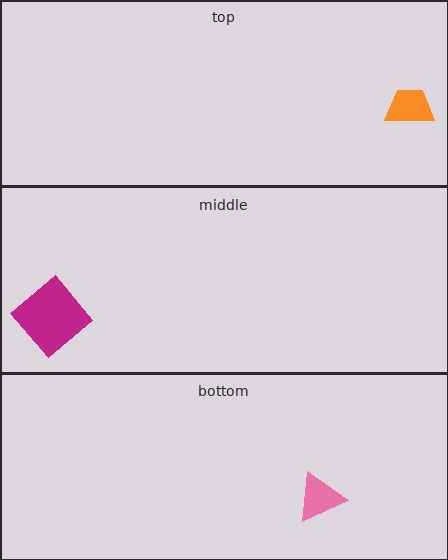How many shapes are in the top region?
1.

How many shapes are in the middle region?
1.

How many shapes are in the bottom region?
1.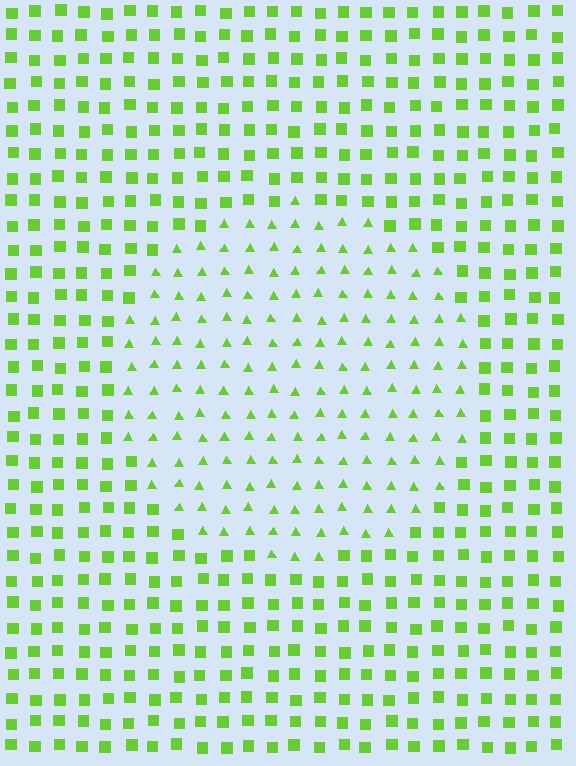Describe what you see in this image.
The image is filled with small lime elements arranged in a uniform grid. A circle-shaped region contains triangles, while the surrounding area contains squares. The boundary is defined purely by the change in element shape.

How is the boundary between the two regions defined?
The boundary is defined by a change in element shape: triangles inside vs. squares outside. All elements share the same color and spacing.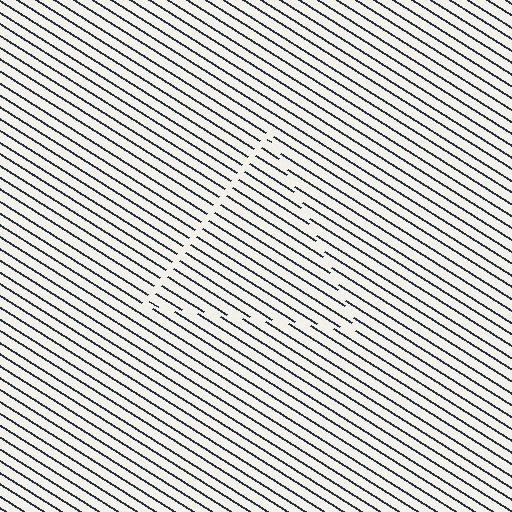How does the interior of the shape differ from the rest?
The interior of the shape contains the same grating, shifted by half a period — the contour is defined by the phase discontinuity where line-ends from the inner and outer gratings abut.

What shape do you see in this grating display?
An illusory triangle. The interior of the shape contains the same grating, shifted by half a period — the contour is defined by the phase discontinuity where line-ends from the inner and outer gratings abut.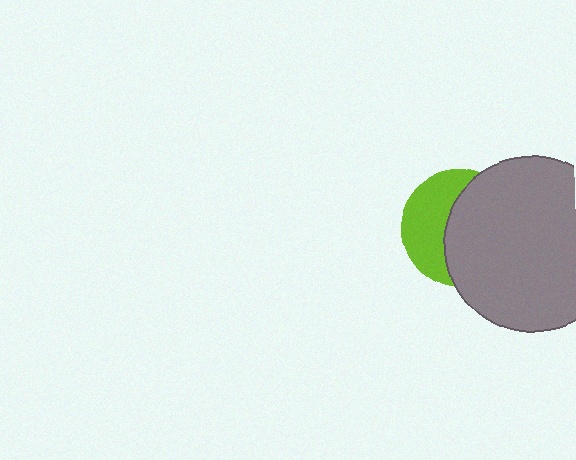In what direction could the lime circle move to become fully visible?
The lime circle could move left. That would shift it out from behind the gray circle entirely.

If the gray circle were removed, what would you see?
You would see the complete lime circle.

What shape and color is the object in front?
The object in front is a gray circle.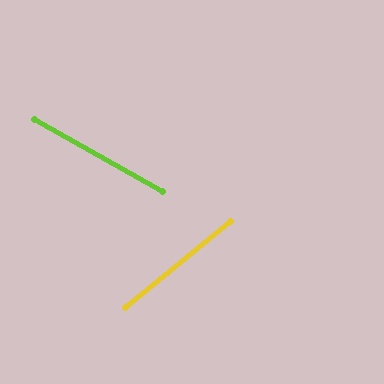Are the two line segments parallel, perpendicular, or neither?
Neither parallel nor perpendicular — they differ by about 69°.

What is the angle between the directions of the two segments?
Approximately 69 degrees.